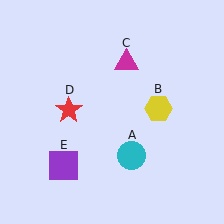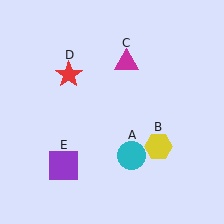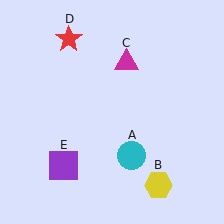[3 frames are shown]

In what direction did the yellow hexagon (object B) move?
The yellow hexagon (object B) moved down.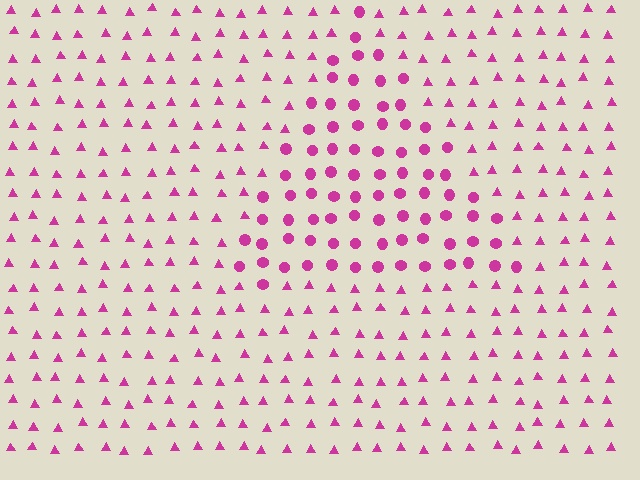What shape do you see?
I see a triangle.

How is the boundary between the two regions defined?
The boundary is defined by a change in element shape: circles inside vs. triangles outside. All elements share the same color and spacing.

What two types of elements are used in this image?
The image uses circles inside the triangle region and triangles outside it.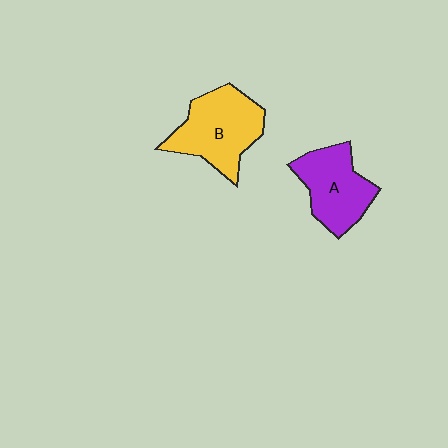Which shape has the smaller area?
Shape A (purple).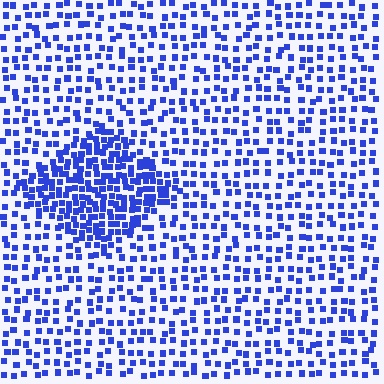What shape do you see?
I see a diamond.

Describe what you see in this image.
The image contains small blue elements arranged at two different densities. A diamond-shaped region is visible where the elements are more densely packed than the surrounding area.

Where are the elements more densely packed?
The elements are more densely packed inside the diamond boundary.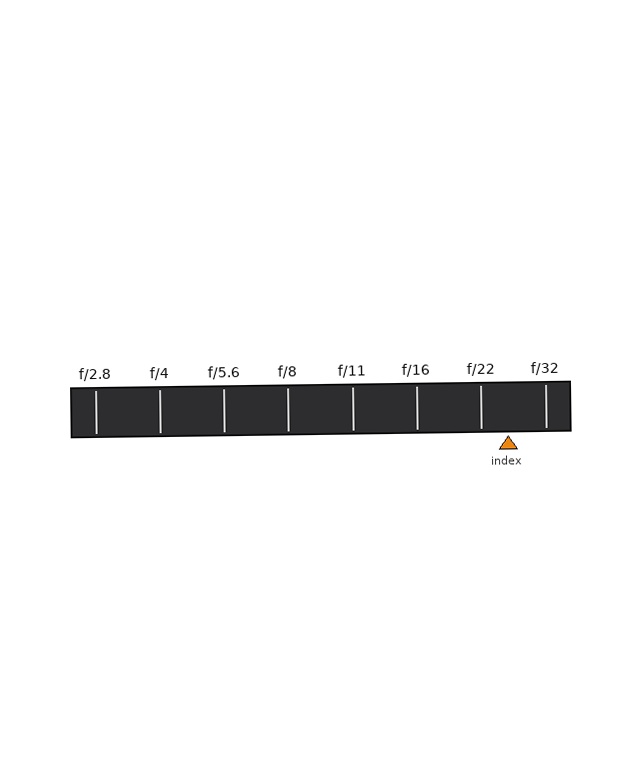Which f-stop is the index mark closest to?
The index mark is closest to f/22.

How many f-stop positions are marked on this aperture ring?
There are 8 f-stop positions marked.